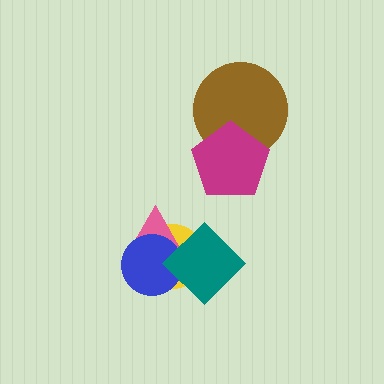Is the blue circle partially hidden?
Yes, it is partially covered by another shape.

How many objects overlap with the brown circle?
1 object overlaps with the brown circle.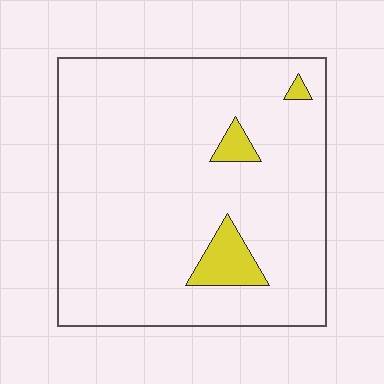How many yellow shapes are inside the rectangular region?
3.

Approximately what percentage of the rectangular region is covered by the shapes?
Approximately 5%.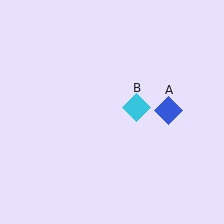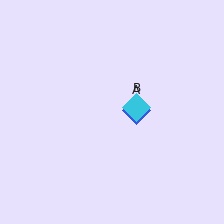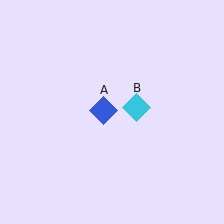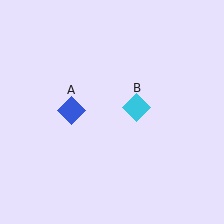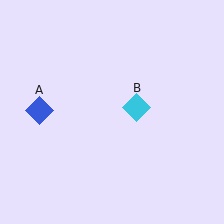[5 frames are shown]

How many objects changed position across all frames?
1 object changed position: blue diamond (object A).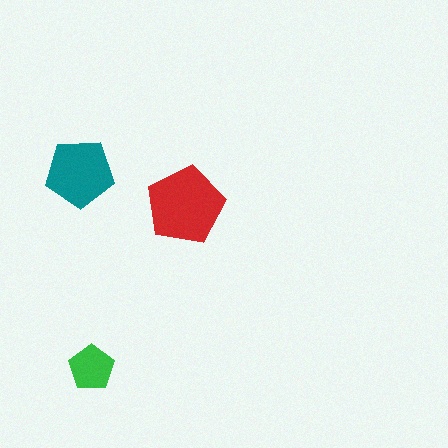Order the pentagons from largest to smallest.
the red one, the teal one, the green one.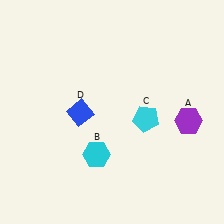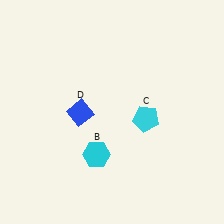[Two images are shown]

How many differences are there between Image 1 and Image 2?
There is 1 difference between the two images.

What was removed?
The purple hexagon (A) was removed in Image 2.